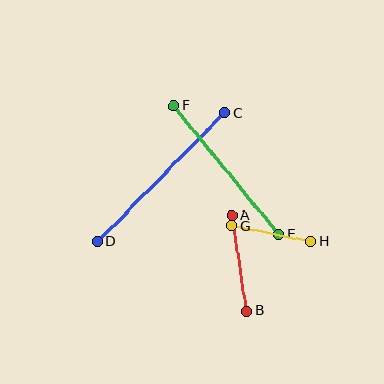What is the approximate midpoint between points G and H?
The midpoint is at approximately (271, 234) pixels.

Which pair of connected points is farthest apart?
Points C and D are farthest apart.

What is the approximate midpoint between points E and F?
The midpoint is at approximately (226, 170) pixels.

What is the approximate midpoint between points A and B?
The midpoint is at approximately (239, 263) pixels.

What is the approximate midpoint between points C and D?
The midpoint is at approximately (161, 177) pixels.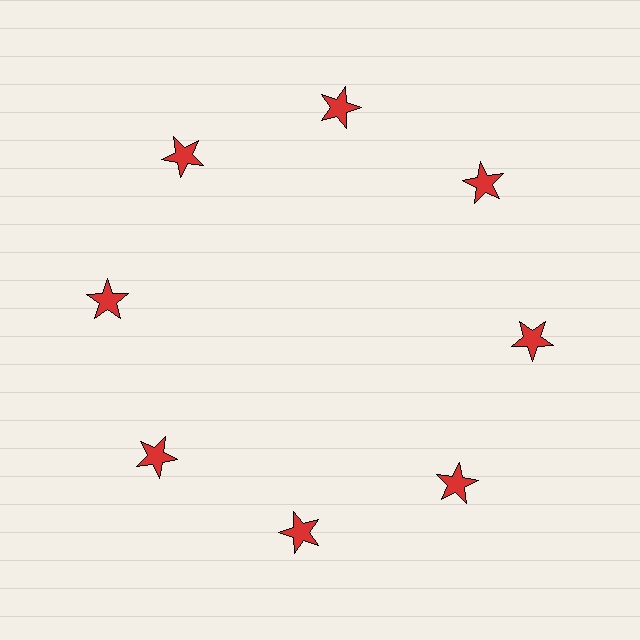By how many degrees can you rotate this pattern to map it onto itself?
The pattern maps onto itself every 45 degrees of rotation.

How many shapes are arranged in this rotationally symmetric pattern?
There are 8 shapes, arranged in 8 groups of 1.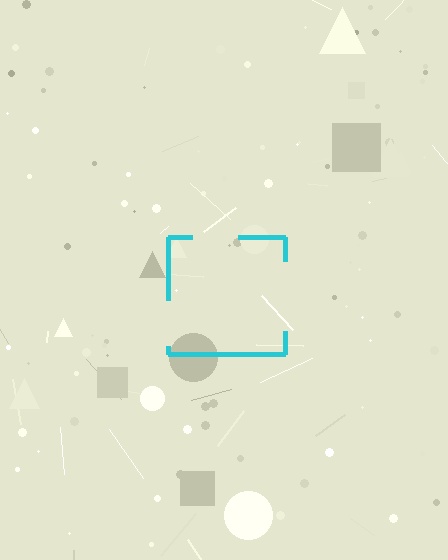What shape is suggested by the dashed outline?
The dashed outline suggests a square.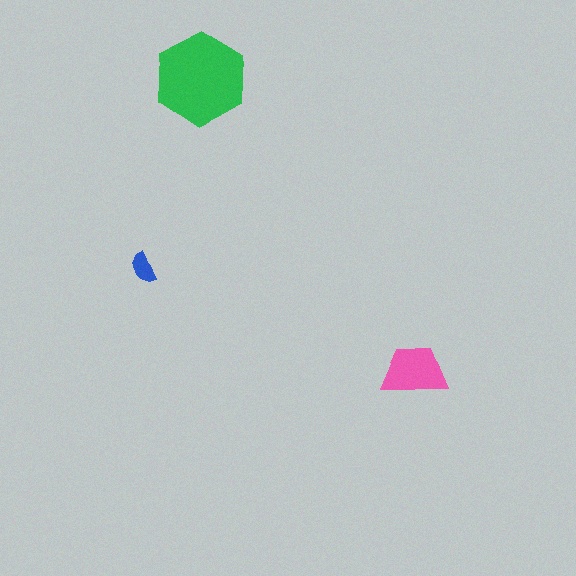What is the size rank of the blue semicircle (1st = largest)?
3rd.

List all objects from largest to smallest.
The green hexagon, the pink trapezoid, the blue semicircle.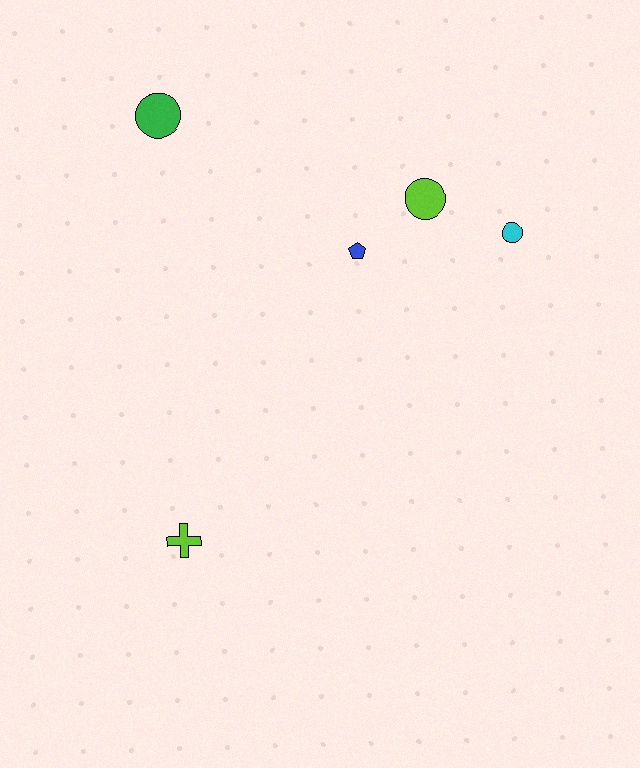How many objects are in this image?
There are 5 objects.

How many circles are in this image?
There are 3 circles.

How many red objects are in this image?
There are no red objects.